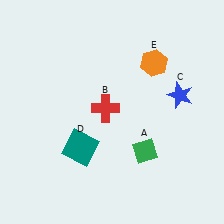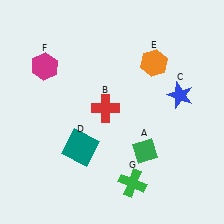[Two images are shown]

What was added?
A magenta hexagon (F), a green cross (G) were added in Image 2.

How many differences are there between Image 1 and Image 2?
There are 2 differences between the two images.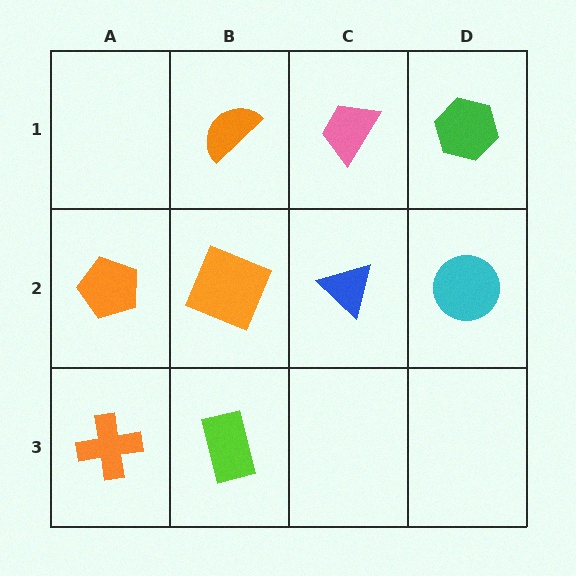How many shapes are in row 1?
3 shapes.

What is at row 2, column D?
A cyan circle.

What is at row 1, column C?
A pink trapezoid.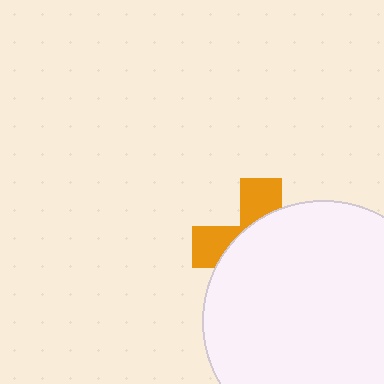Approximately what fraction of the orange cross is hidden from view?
Roughly 67% of the orange cross is hidden behind the white circle.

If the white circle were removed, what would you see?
You would see the complete orange cross.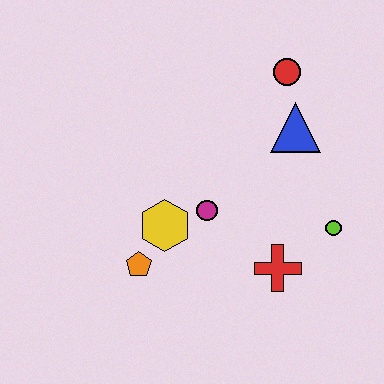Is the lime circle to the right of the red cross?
Yes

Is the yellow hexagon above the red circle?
No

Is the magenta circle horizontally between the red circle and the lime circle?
No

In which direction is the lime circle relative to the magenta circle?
The lime circle is to the right of the magenta circle.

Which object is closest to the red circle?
The blue triangle is closest to the red circle.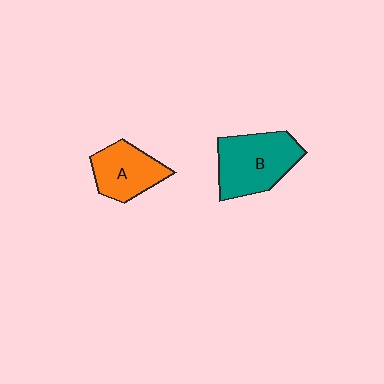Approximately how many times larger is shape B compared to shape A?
Approximately 1.4 times.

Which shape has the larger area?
Shape B (teal).